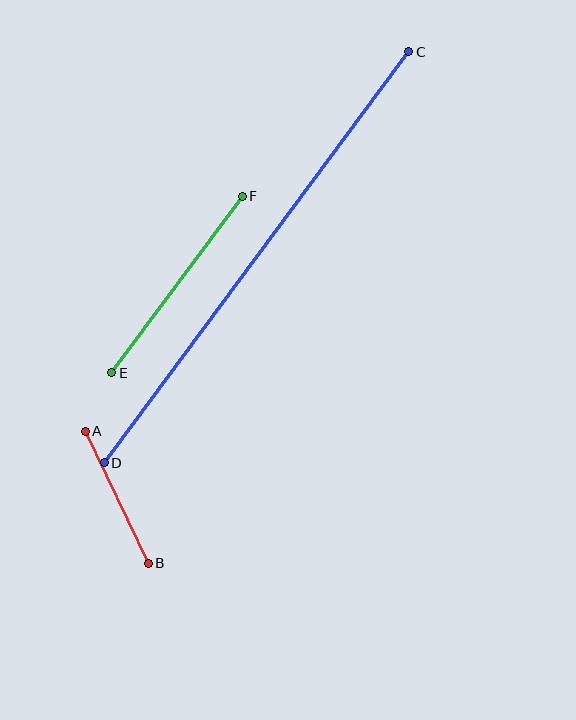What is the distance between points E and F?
The distance is approximately 220 pixels.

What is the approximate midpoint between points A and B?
The midpoint is at approximately (117, 497) pixels.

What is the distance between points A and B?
The distance is approximately 146 pixels.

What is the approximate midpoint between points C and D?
The midpoint is at approximately (257, 257) pixels.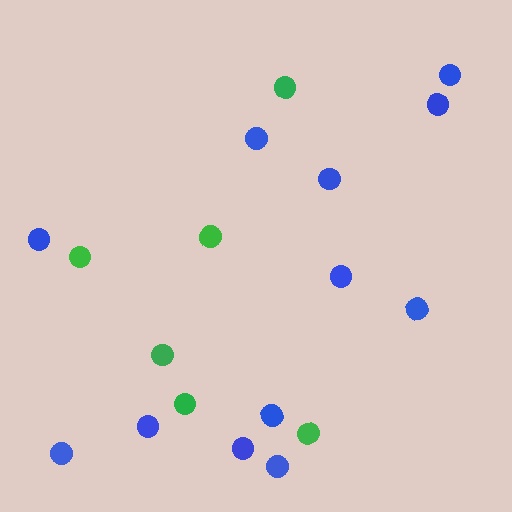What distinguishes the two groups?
There are 2 groups: one group of green circles (6) and one group of blue circles (12).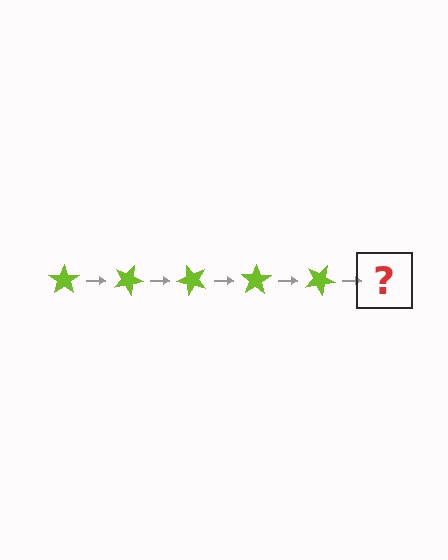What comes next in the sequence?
The next element should be a lime star rotated 125 degrees.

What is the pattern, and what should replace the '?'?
The pattern is that the star rotates 25 degrees each step. The '?' should be a lime star rotated 125 degrees.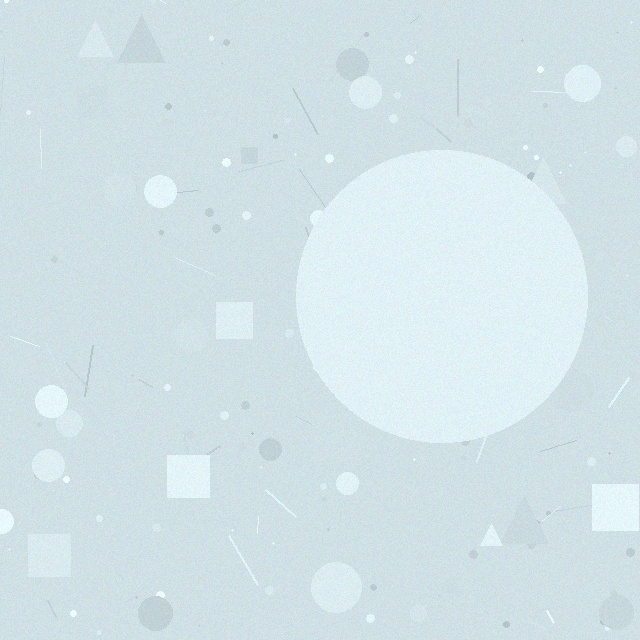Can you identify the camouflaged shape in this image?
The camouflaged shape is a circle.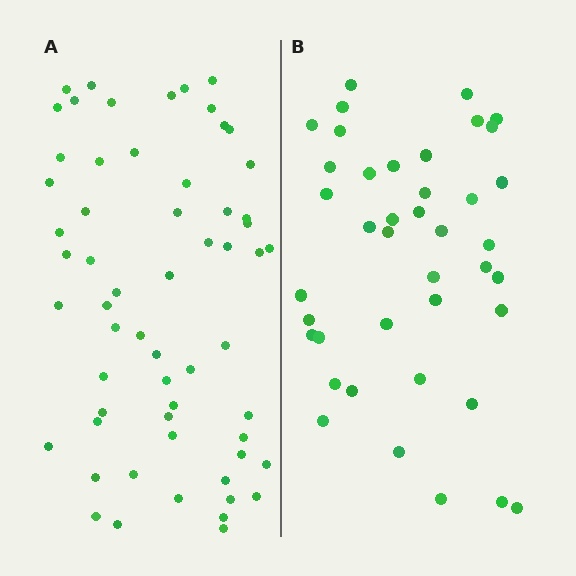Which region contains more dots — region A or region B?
Region A (the left region) has more dots.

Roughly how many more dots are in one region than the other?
Region A has approximately 20 more dots than region B.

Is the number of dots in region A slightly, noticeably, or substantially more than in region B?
Region A has substantially more. The ratio is roughly 1.5 to 1.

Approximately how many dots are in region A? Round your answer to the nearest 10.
About 60 dots.